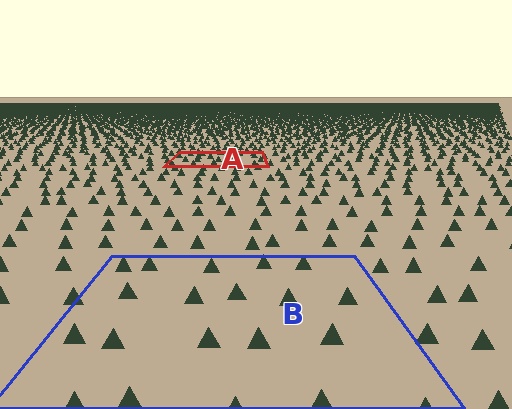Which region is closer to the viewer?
Region B is closer. The texture elements there are larger and more spread out.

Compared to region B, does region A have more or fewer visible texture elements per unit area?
Region A has more texture elements per unit area — they are packed more densely because it is farther away.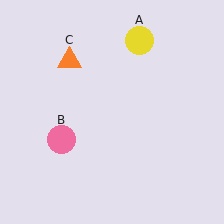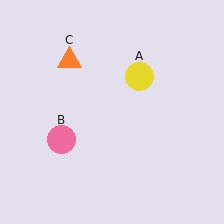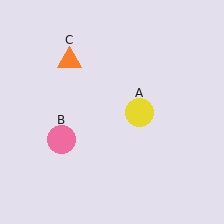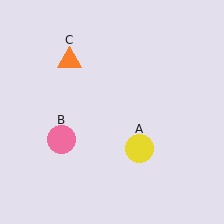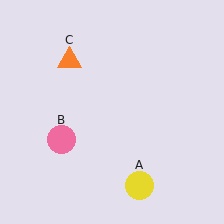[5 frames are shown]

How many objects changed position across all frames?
1 object changed position: yellow circle (object A).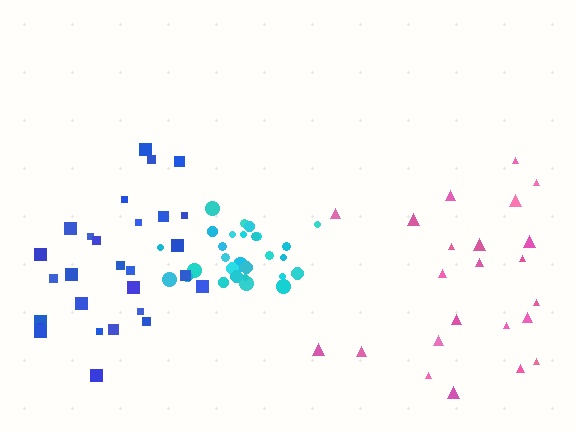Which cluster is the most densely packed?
Cyan.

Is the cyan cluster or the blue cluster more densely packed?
Cyan.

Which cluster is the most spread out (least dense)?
Pink.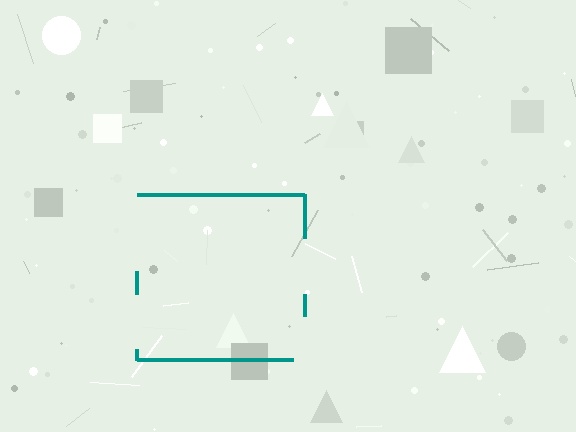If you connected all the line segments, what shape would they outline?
They would outline a square.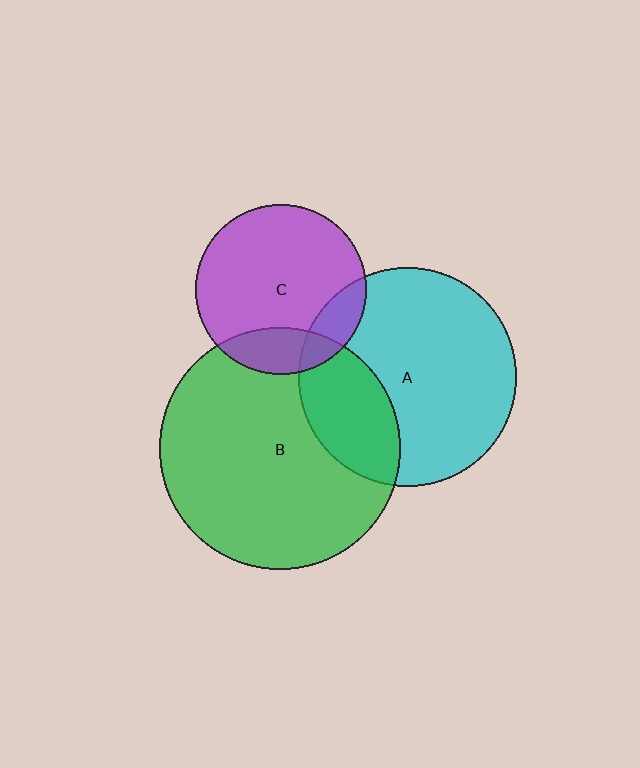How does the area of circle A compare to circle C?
Approximately 1.6 times.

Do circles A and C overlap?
Yes.